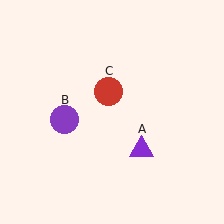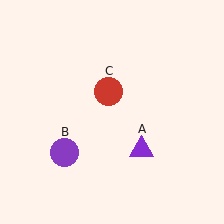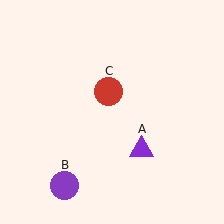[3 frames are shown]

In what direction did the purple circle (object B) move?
The purple circle (object B) moved down.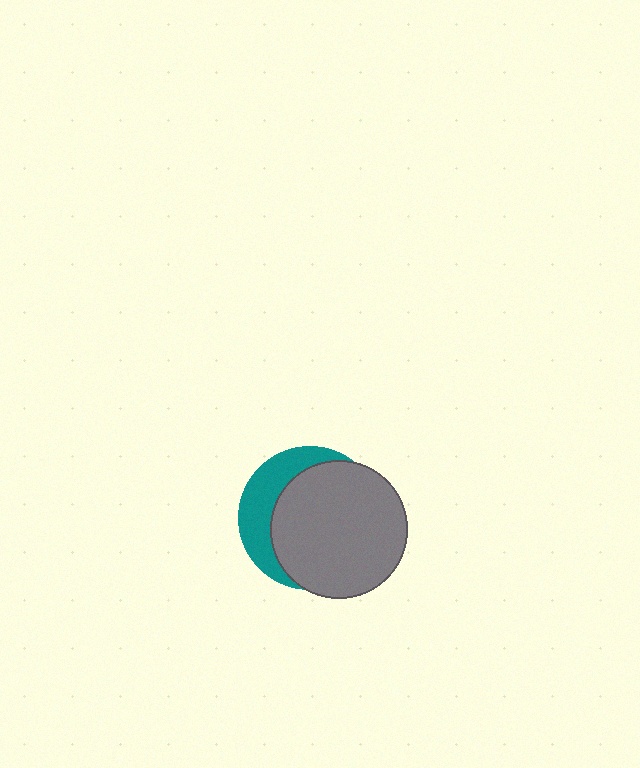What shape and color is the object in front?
The object in front is a gray circle.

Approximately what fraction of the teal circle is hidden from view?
Roughly 69% of the teal circle is hidden behind the gray circle.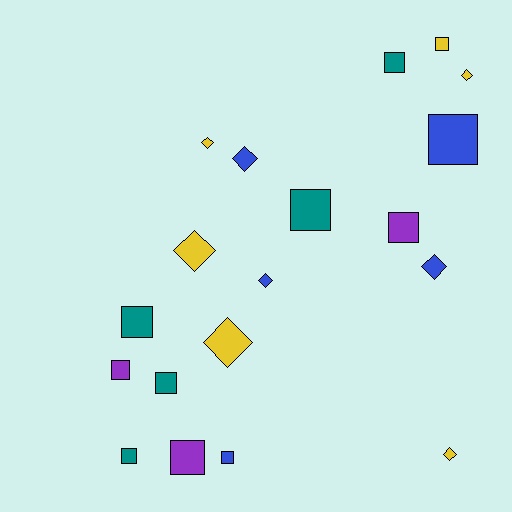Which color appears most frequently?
Yellow, with 6 objects.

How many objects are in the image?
There are 19 objects.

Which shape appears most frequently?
Square, with 11 objects.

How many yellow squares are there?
There is 1 yellow square.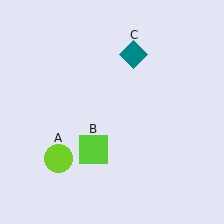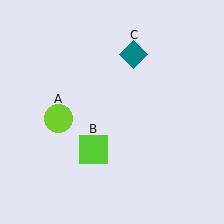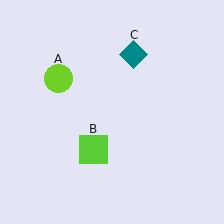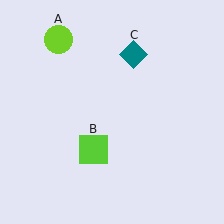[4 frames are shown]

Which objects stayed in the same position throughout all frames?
Lime square (object B) and teal diamond (object C) remained stationary.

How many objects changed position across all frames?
1 object changed position: lime circle (object A).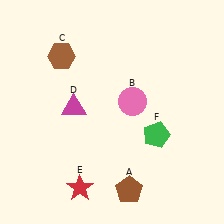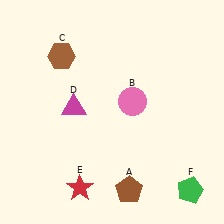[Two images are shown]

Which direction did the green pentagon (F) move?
The green pentagon (F) moved down.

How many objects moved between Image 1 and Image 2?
1 object moved between the two images.